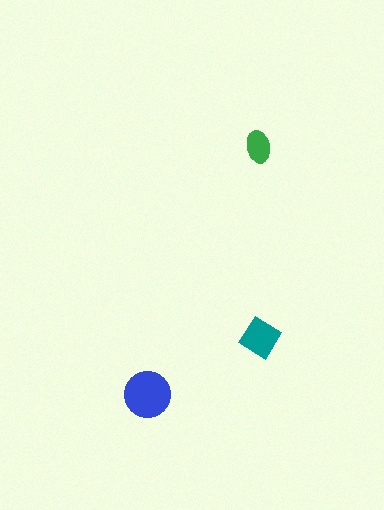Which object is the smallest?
The green ellipse.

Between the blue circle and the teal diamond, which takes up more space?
The blue circle.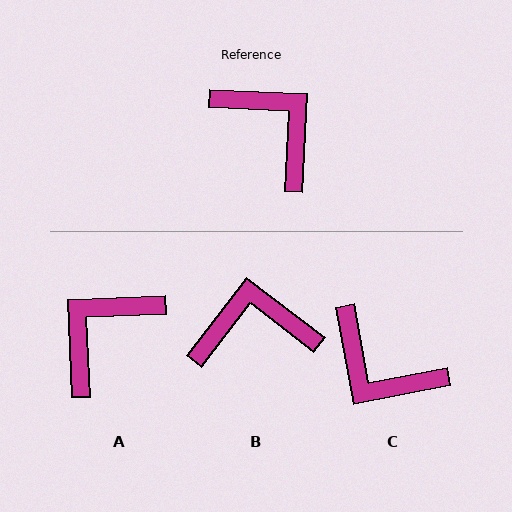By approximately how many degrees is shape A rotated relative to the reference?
Approximately 95 degrees counter-clockwise.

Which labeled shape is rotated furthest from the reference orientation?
C, about 167 degrees away.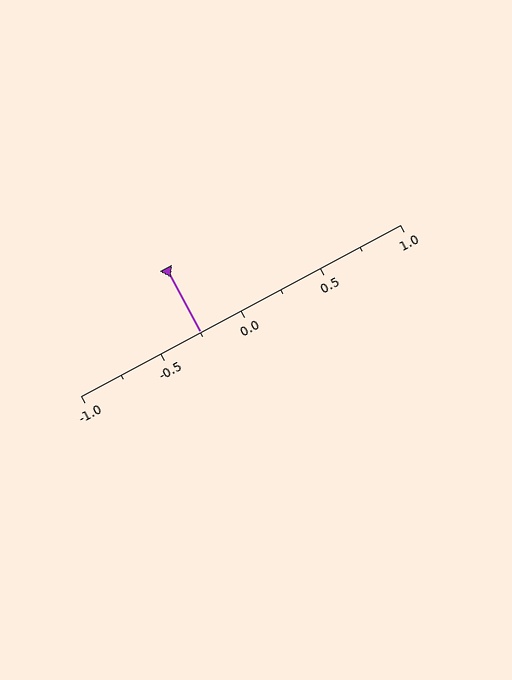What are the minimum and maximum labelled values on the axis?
The axis runs from -1.0 to 1.0.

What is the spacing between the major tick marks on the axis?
The major ticks are spaced 0.5 apart.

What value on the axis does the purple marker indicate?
The marker indicates approximately -0.25.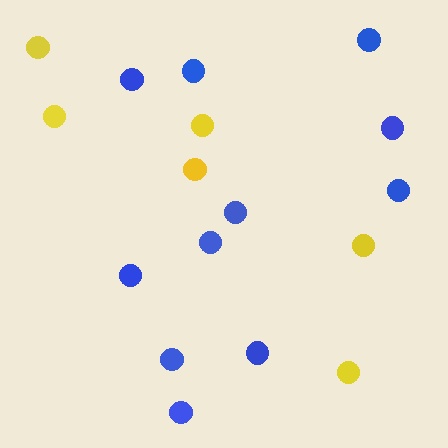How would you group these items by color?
There are 2 groups: one group of yellow circles (6) and one group of blue circles (11).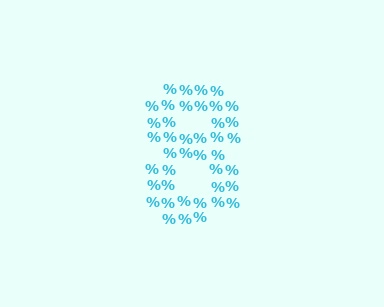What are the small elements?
The small elements are percent signs.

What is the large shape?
The large shape is the digit 8.